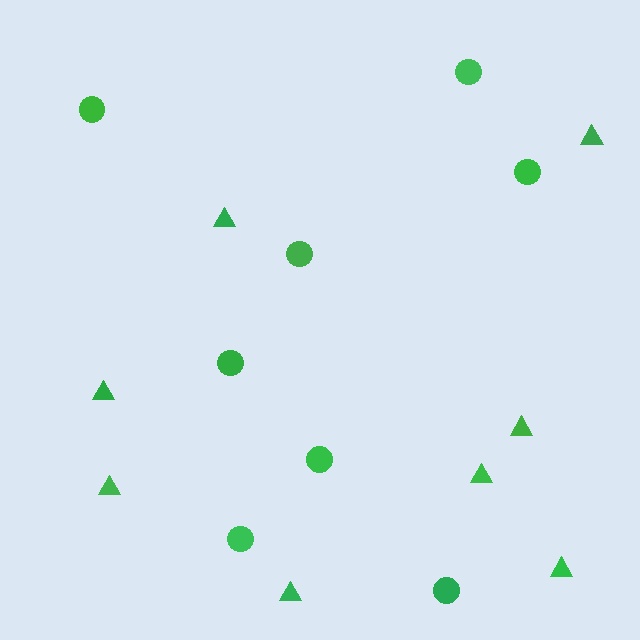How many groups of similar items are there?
There are 2 groups: one group of circles (8) and one group of triangles (8).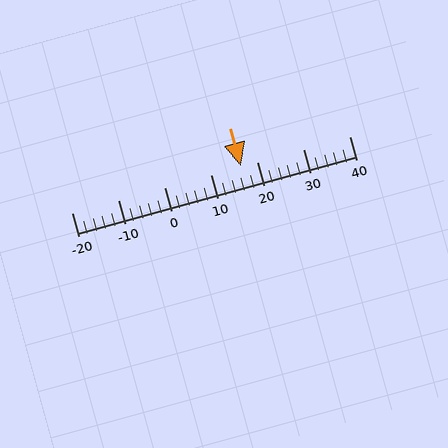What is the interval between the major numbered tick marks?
The major tick marks are spaced 10 units apart.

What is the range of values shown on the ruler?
The ruler shows values from -20 to 40.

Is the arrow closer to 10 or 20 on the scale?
The arrow is closer to 20.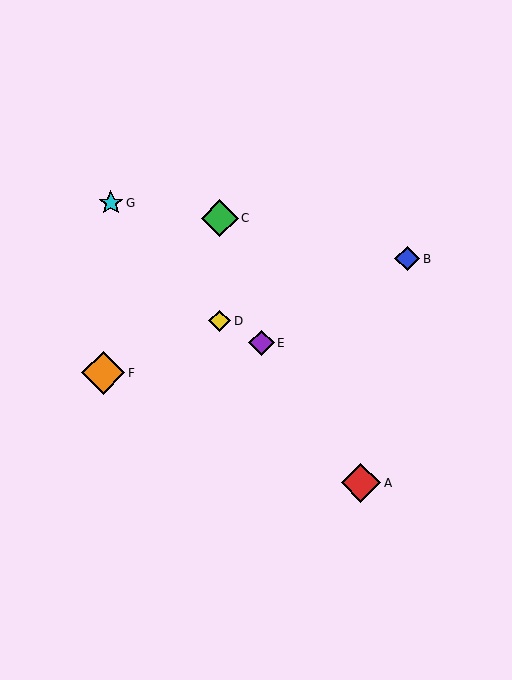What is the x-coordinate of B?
Object B is at x≈407.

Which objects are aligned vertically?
Objects C, D are aligned vertically.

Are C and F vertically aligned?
No, C is at x≈220 and F is at x≈103.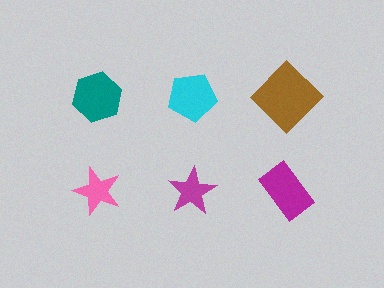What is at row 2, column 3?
A magenta rectangle.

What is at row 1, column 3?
A brown diamond.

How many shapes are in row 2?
3 shapes.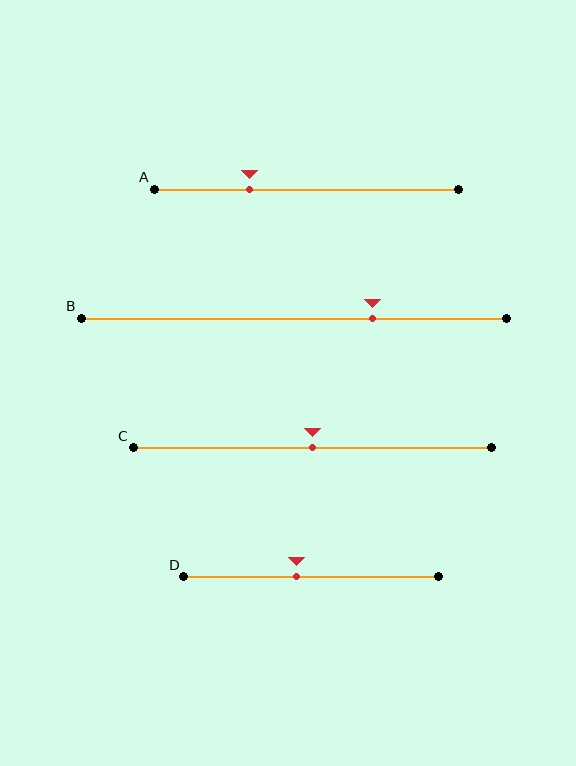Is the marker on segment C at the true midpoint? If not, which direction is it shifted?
Yes, the marker on segment C is at the true midpoint.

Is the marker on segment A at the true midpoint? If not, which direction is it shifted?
No, the marker on segment A is shifted to the left by about 19% of the segment length.